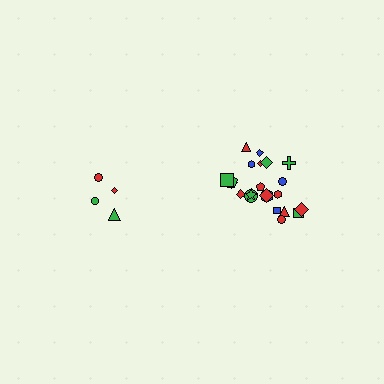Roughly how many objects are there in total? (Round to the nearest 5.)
Roughly 25 objects in total.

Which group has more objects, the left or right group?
The right group.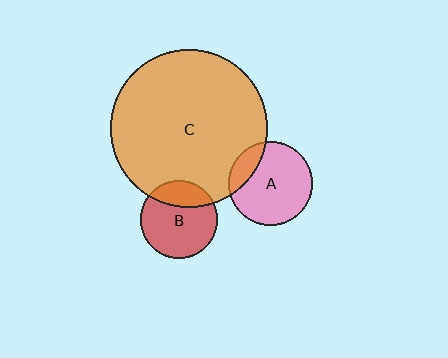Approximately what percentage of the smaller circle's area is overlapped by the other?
Approximately 20%.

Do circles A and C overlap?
Yes.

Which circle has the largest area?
Circle C (orange).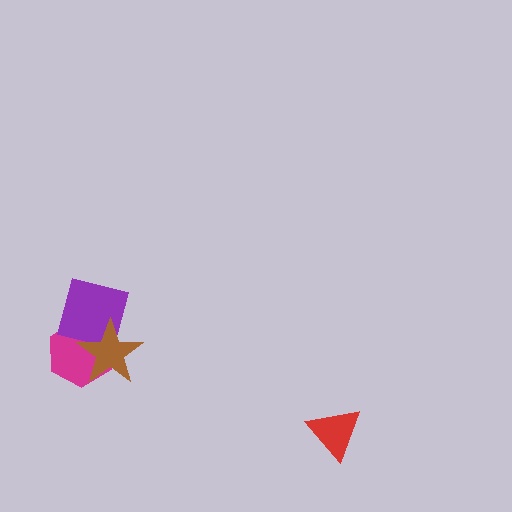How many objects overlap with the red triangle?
0 objects overlap with the red triangle.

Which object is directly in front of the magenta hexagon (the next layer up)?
The purple square is directly in front of the magenta hexagon.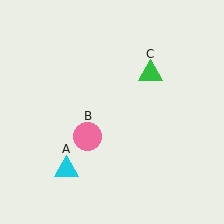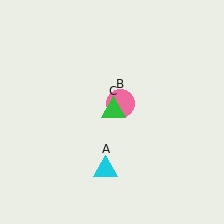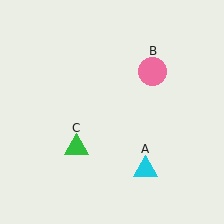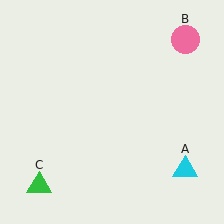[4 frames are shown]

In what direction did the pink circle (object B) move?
The pink circle (object B) moved up and to the right.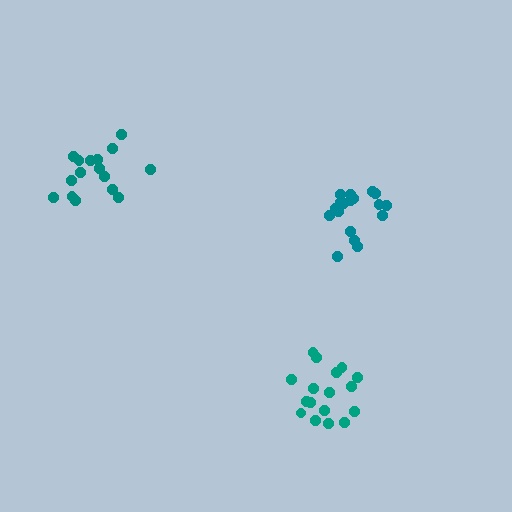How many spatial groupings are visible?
There are 3 spatial groupings.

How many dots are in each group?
Group 1: 17 dots, Group 2: 16 dots, Group 3: 19 dots (52 total).